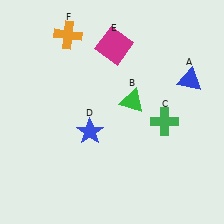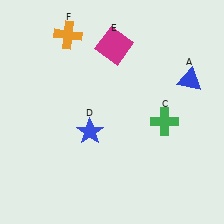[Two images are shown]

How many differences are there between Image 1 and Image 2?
There is 1 difference between the two images.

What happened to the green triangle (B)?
The green triangle (B) was removed in Image 2. It was in the top-right area of Image 1.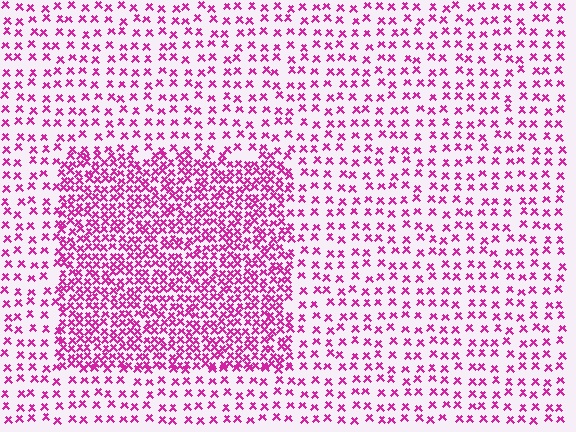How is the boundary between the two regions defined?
The boundary is defined by a change in element density (approximately 2.4x ratio). All elements are the same color, size, and shape.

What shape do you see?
I see a rectangle.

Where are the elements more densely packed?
The elements are more densely packed inside the rectangle boundary.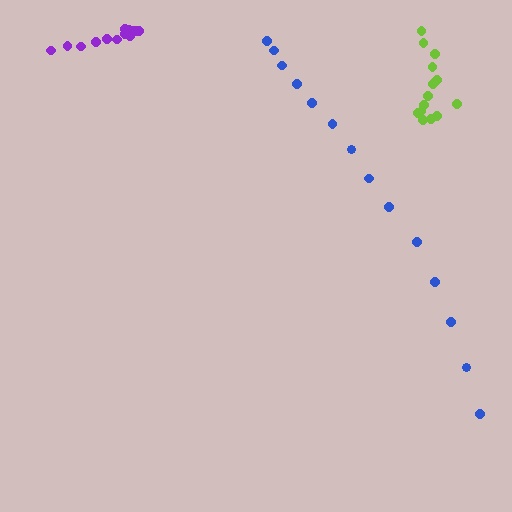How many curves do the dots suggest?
There are 3 distinct paths.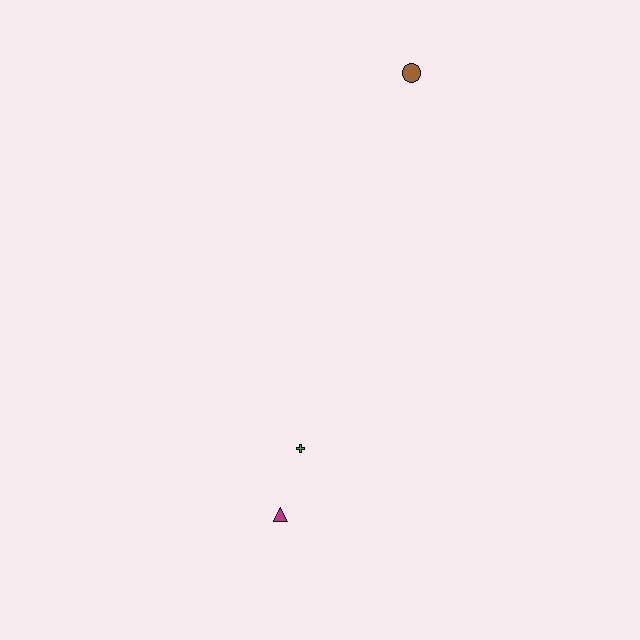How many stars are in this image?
There are no stars.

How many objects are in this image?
There are 3 objects.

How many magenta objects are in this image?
There is 1 magenta object.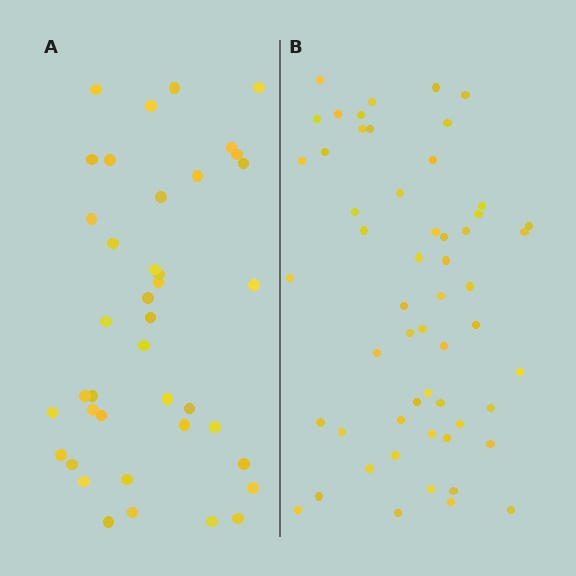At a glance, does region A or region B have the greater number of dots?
Region B (the right region) has more dots.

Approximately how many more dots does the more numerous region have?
Region B has approximately 15 more dots than region A.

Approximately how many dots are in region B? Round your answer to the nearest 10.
About 60 dots. (The exact count is 55, which rounds to 60.)